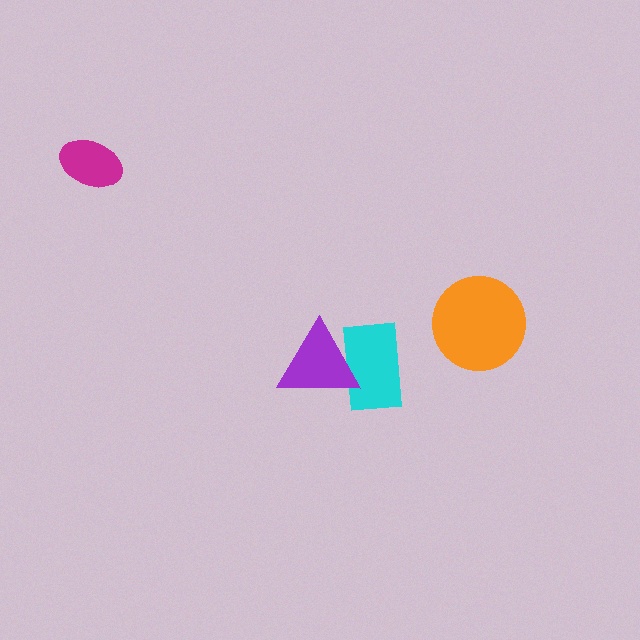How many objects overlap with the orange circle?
0 objects overlap with the orange circle.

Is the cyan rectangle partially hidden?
Yes, it is partially covered by another shape.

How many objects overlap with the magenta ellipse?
0 objects overlap with the magenta ellipse.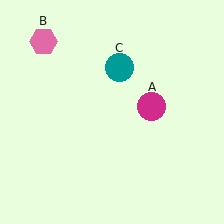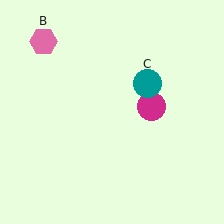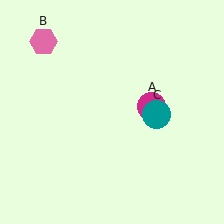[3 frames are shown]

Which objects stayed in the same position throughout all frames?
Magenta circle (object A) and pink hexagon (object B) remained stationary.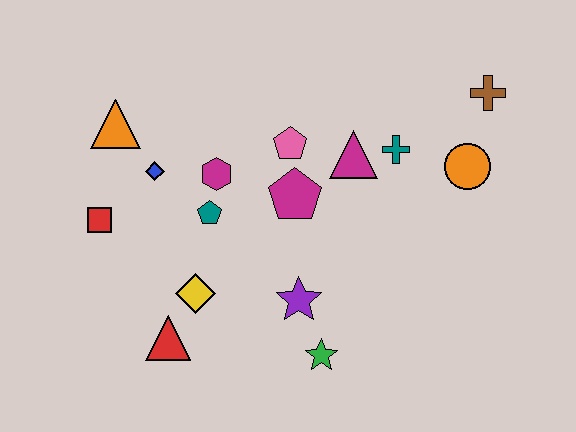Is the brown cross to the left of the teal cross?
No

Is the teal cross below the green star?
No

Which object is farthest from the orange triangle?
The brown cross is farthest from the orange triangle.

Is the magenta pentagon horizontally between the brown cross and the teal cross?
No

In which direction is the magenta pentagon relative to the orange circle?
The magenta pentagon is to the left of the orange circle.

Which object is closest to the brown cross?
The orange circle is closest to the brown cross.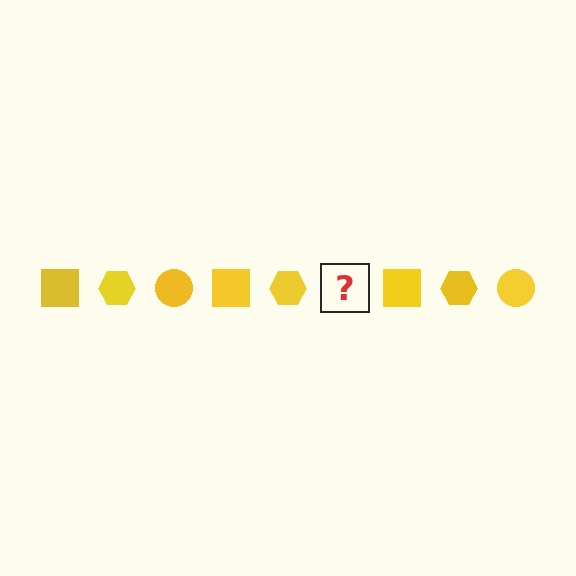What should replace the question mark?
The question mark should be replaced with a yellow circle.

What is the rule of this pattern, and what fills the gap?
The rule is that the pattern cycles through square, hexagon, circle shapes in yellow. The gap should be filled with a yellow circle.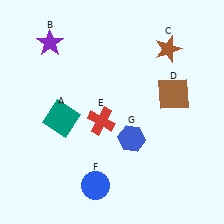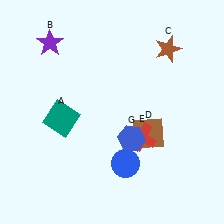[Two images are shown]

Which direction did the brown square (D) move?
The brown square (D) moved down.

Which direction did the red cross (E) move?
The red cross (E) moved right.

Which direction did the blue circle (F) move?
The blue circle (F) moved right.